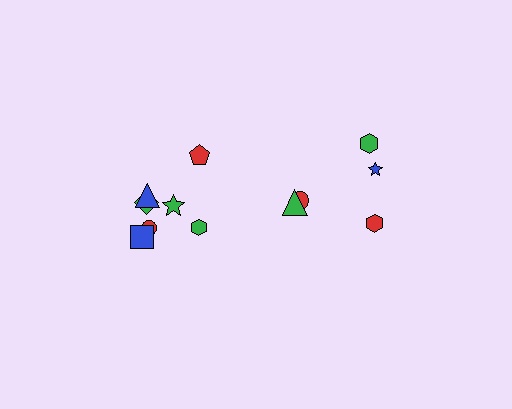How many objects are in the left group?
There are 8 objects.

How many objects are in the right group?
There are 5 objects.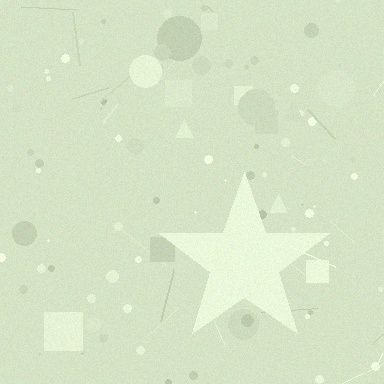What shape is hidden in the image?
A star is hidden in the image.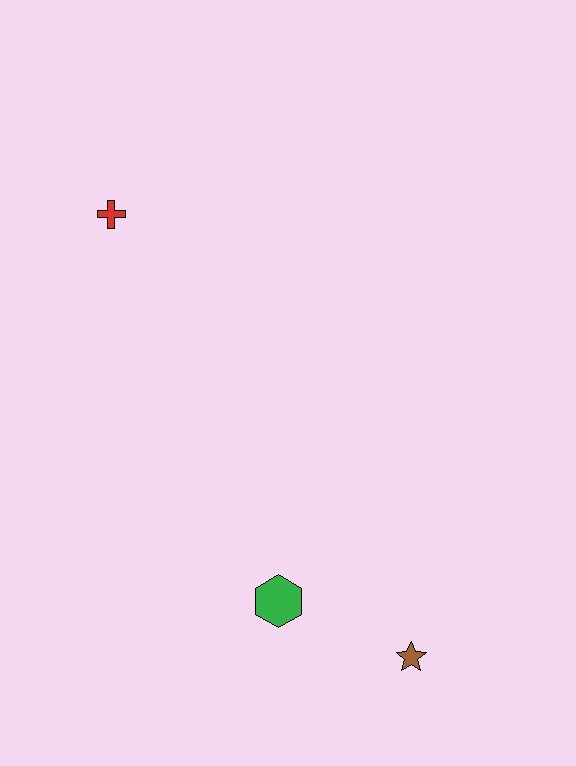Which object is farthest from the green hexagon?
The red cross is farthest from the green hexagon.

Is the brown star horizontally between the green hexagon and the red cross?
No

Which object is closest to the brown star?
The green hexagon is closest to the brown star.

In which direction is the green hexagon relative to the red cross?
The green hexagon is below the red cross.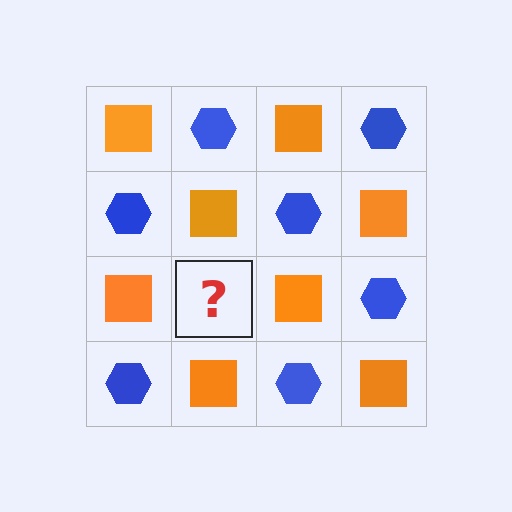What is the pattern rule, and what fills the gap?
The rule is that it alternates orange square and blue hexagon in a checkerboard pattern. The gap should be filled with a blue hexagon.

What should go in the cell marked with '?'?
The missing cell should contain a blue hexagon.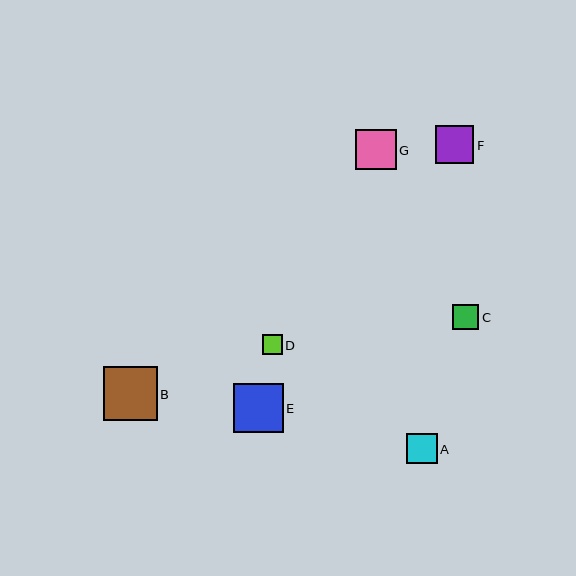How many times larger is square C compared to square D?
Square C is approximately 1.3 times the size of square D.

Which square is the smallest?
Square D is the smallest with a size of approximately 20 pixels.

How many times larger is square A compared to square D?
Square A is approximately 1.5 times the size of square D.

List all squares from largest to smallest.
From largest to smallest: B, E, G, F, A, C, D.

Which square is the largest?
Square B is the largest with a size of approximately 54 pixels.